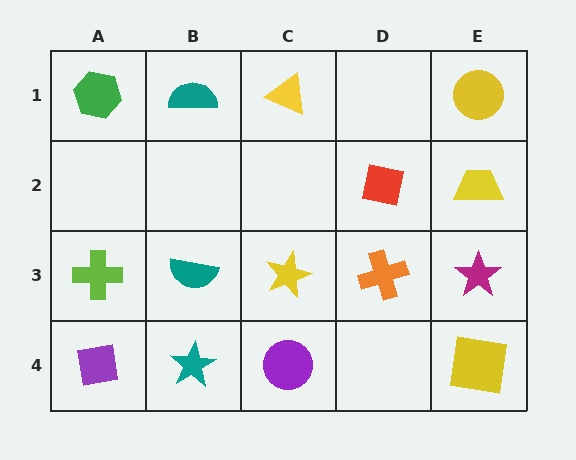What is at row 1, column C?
A yellow triangle.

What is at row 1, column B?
A teal semicircle.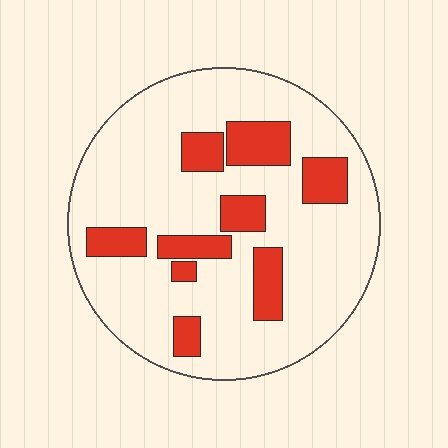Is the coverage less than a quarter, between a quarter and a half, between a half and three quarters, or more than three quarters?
Less than a quarter.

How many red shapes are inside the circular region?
9.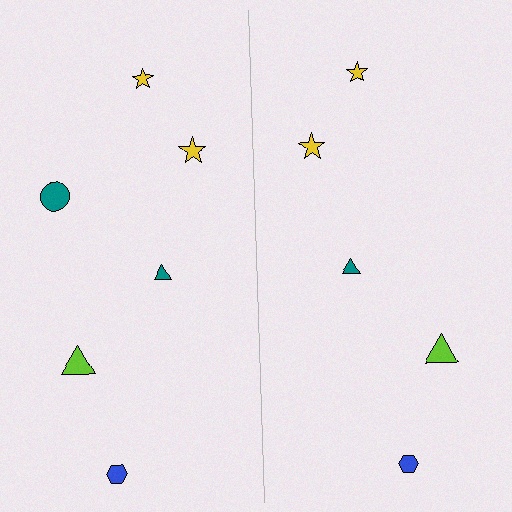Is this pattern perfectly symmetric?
No, the pattern is not perfectly symmetric. A teal circle is missing from the right side.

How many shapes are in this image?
There are 11 shapes in this image.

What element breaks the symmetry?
A teal circle is missing from the right side.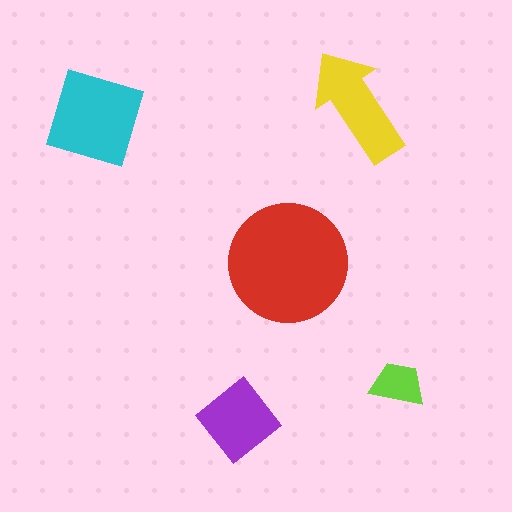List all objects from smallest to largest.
The lime trapezoid, the purple diamond, the yellow arrow, the cyan diamond, the red circle.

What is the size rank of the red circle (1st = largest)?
1st.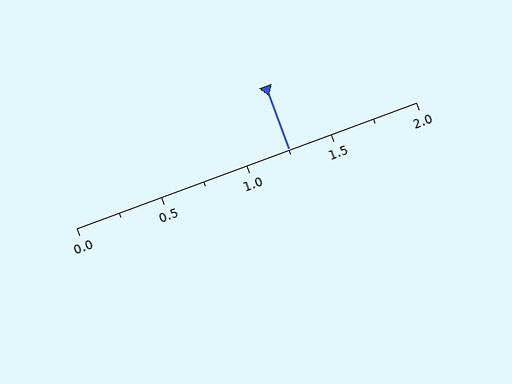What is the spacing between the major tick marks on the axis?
The major ticks are spaced 0.5 apart.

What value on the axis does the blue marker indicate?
The marker indicates approximately 1.25.